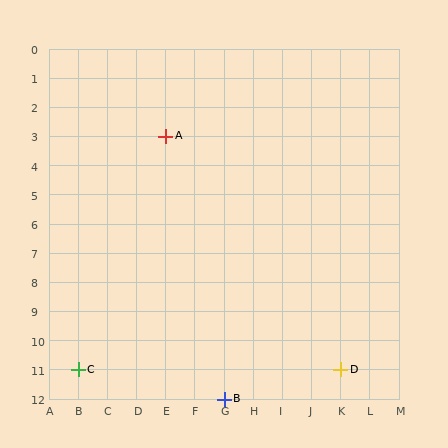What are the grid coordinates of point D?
Point D is at grid coordinates (K, 11).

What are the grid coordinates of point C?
Point C is at grid coordinates (B, 11).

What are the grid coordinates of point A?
Point A is at grid coordinates (E, 3).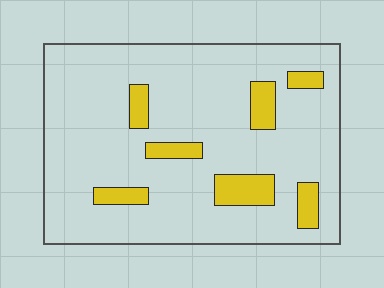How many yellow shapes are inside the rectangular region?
7.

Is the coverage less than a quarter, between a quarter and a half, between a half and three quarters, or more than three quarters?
Less than a quarter.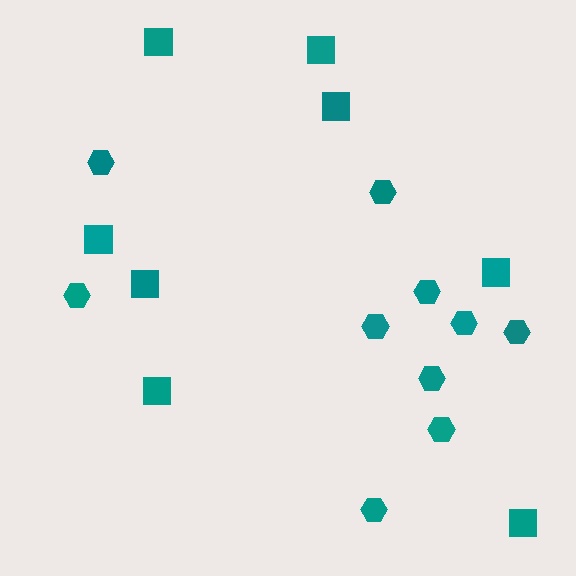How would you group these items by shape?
There are 2 groups: one group of hexagons (10) and one group of squares (8).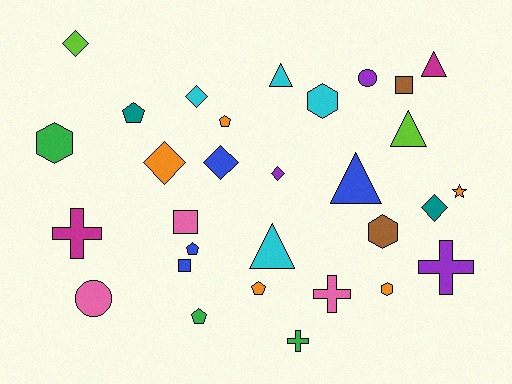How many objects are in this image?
There are 30 objects.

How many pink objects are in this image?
There are 3 pink objects.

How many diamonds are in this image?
There are 6 diamonds.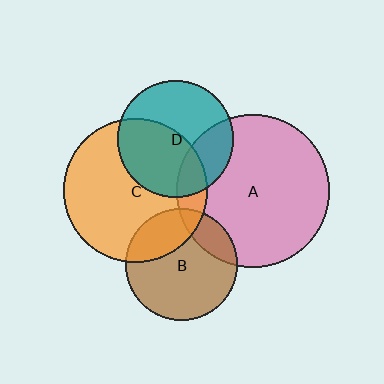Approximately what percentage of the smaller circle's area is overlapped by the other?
Approximately 20%.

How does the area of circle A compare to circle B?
Approximately 1.9 times.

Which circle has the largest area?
Circle A (pink).